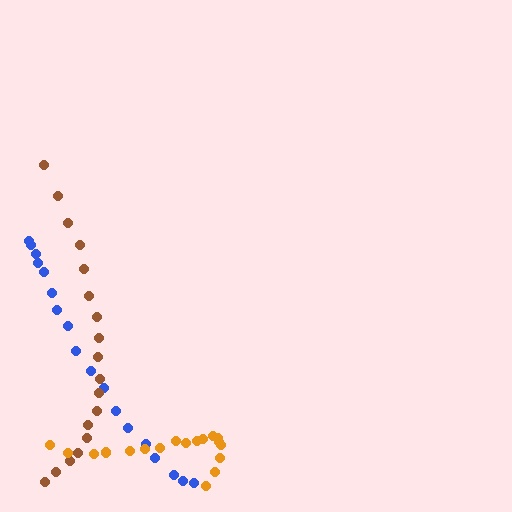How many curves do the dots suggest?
There are 3 distinct paths.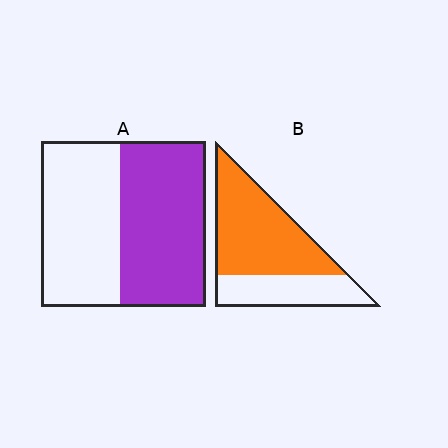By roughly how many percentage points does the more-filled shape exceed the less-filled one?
By roughly 15 percentage points (B over A).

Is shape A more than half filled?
Roughly half.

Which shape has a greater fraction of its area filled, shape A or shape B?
Shape B.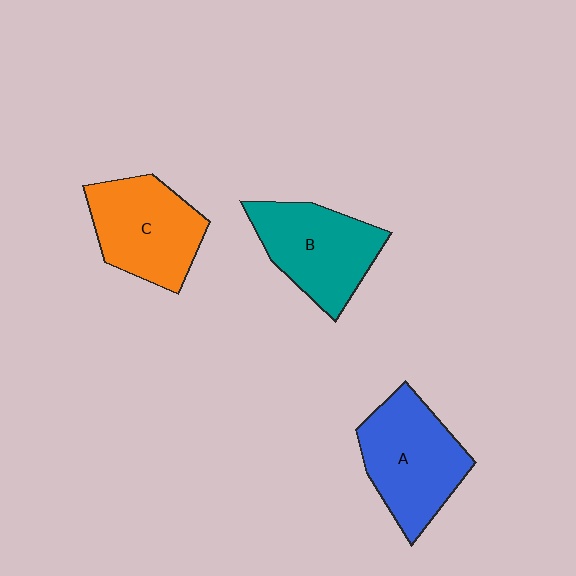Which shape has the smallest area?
Shape C (orange).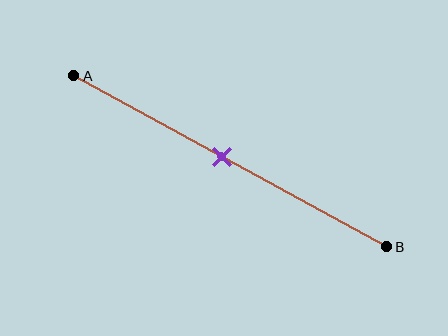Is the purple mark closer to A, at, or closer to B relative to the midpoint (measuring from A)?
The purple mark is approximately at the midpoint of segment AB.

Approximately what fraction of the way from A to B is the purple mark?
The purple mark is approximately 45% of the way from A to B.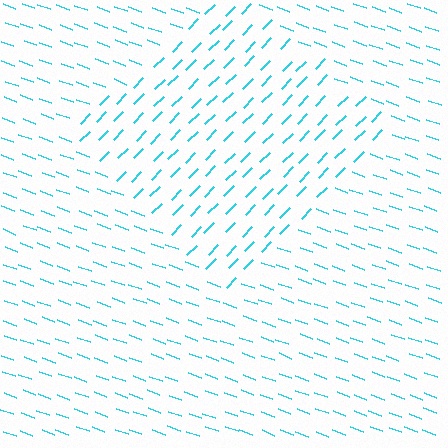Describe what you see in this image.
The image is filled with small cyan line segments. A diamond region in the image has lines oriented differently from the surrounding lines, creating a visible texture boundary.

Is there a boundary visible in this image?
Yes, there is a texture boundary formed by a change in line orientation.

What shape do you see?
I see a diamond.